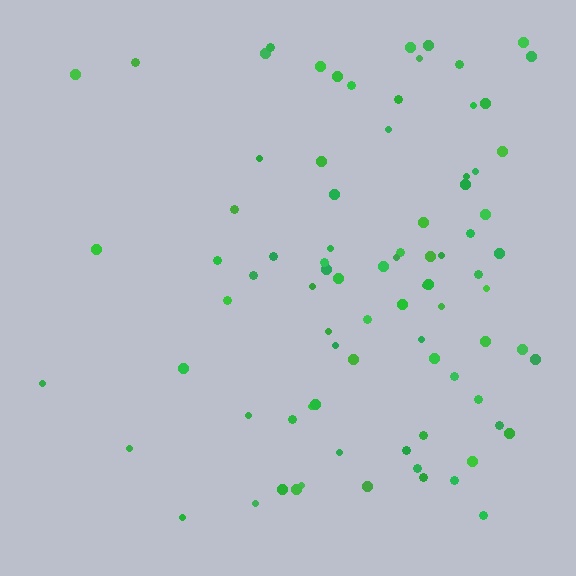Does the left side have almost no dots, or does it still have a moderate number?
Still a moderate number, just noticeably fewer than the right.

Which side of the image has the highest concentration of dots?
The right.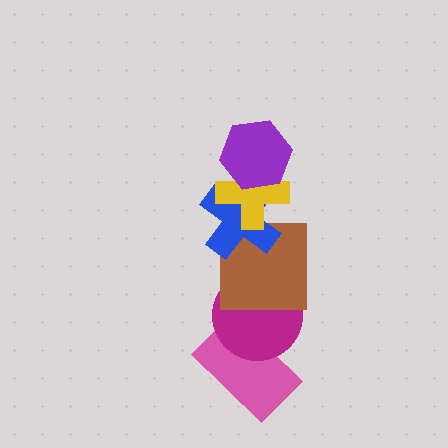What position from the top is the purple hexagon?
The purple hexagon is 1st from the top.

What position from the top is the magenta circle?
The magenta circle is 5th from the top.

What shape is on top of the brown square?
The blue cross is on top of the brown square.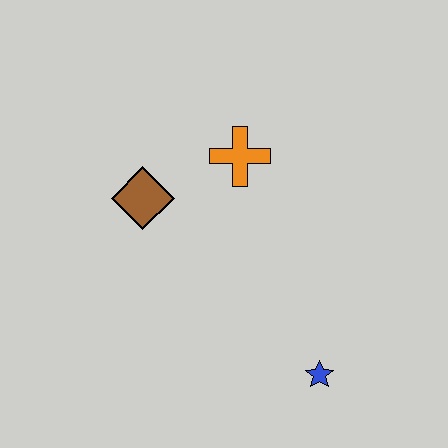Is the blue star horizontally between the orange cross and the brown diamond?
No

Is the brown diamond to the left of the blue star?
Yes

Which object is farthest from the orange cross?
The blue star is farthest from the orange cross.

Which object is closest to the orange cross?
The brown diamond is closest to the orange cross.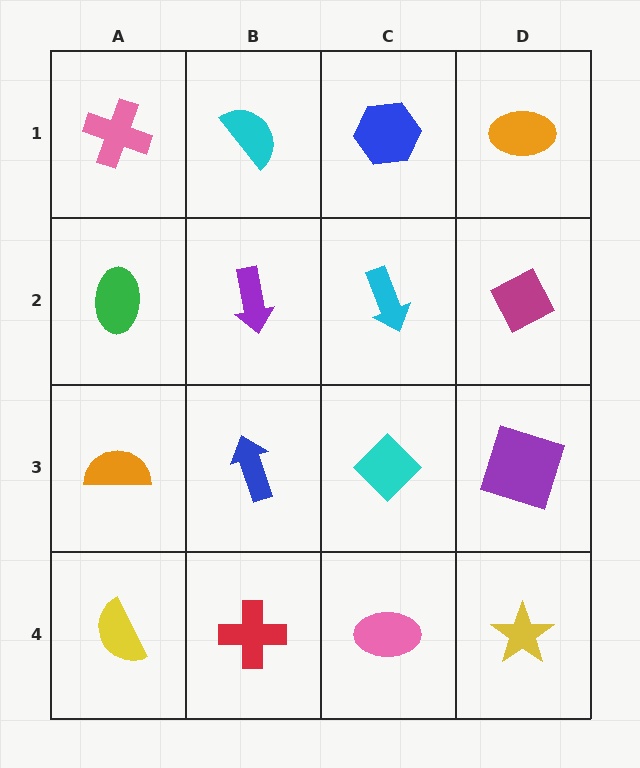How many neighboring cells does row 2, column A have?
3.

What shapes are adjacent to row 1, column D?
A magenta diamond (row 2, column D), a blue hexagon (row 1, column C).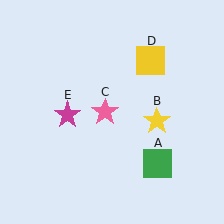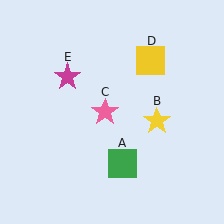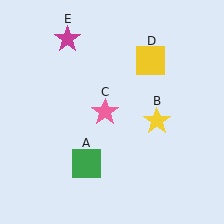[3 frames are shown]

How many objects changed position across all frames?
2 objects changed position: green square (object A), magenta star (object E).